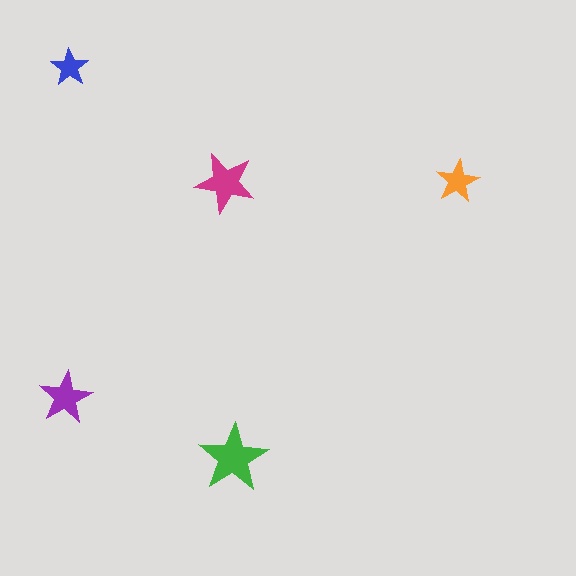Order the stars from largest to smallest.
the green one, the magenta one, the purple one, the orange one, the blue one.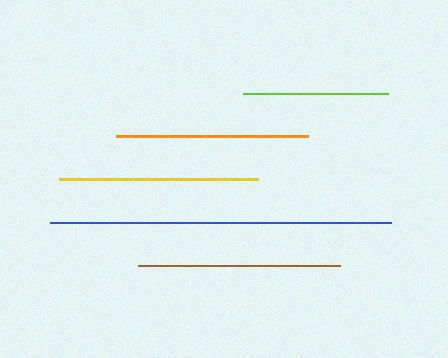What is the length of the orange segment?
The orange segment is approximately 192 pixels long.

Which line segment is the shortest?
The lime line is the shortest at approximately 146 pixels.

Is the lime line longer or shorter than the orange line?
The orange line is longer than the lime line.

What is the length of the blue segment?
The blue segment is approximately 341 pixels long.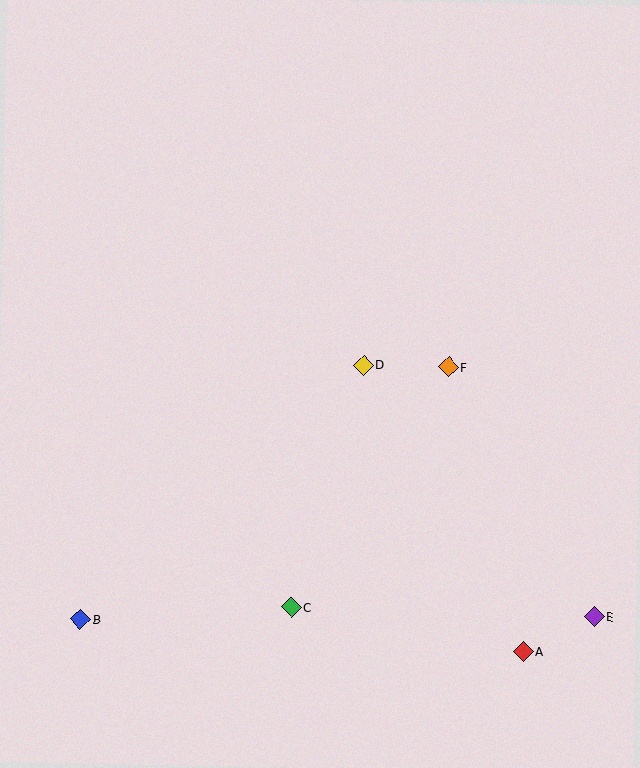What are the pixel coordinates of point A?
Point A is at (523, 652).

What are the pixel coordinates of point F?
Point F is at (449, 367).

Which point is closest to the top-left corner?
Point D is closest to the top-left corner.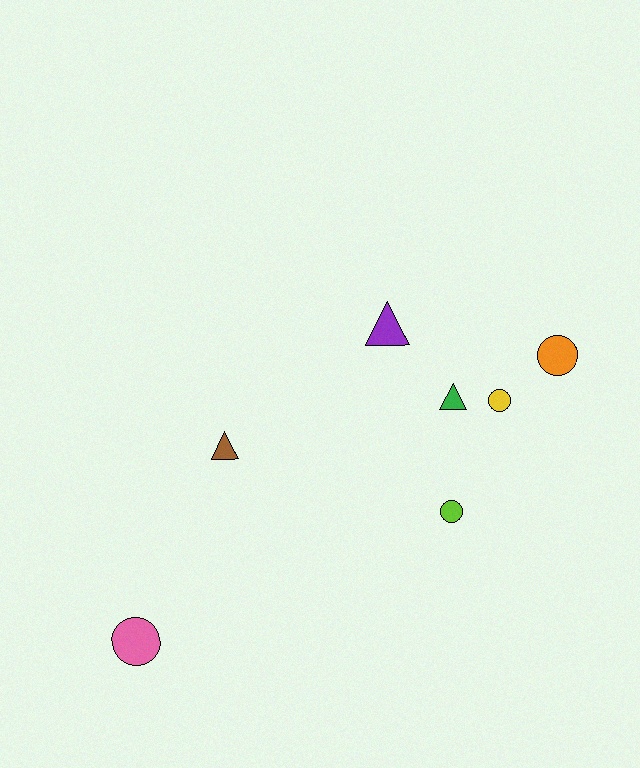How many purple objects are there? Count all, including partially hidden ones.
There is 1 purple object.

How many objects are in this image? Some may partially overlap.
There are 7 objects.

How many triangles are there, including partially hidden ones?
There are 3 triangles.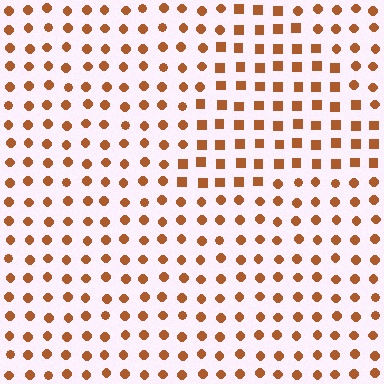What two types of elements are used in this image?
The image uses squares inside the triangle region and circles outside it.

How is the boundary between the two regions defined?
The boundary is defined by a change in element shape: squares inside vs. circles outside. All elements share the same color and spacing.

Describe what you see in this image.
The image is filled with small brown elements arranged in a uniform grid. A triangle-shaped region contains squares, while the surrounding area contains circles. The boundary is defined purely by the change in element shape.